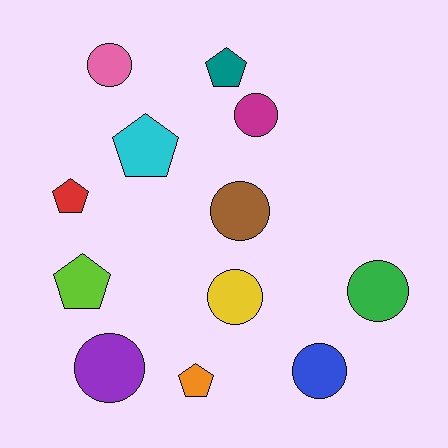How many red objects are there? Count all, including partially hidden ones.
There is 1 red object.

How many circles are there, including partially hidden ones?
There are 7 circles.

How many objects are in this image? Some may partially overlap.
There are 12 objects.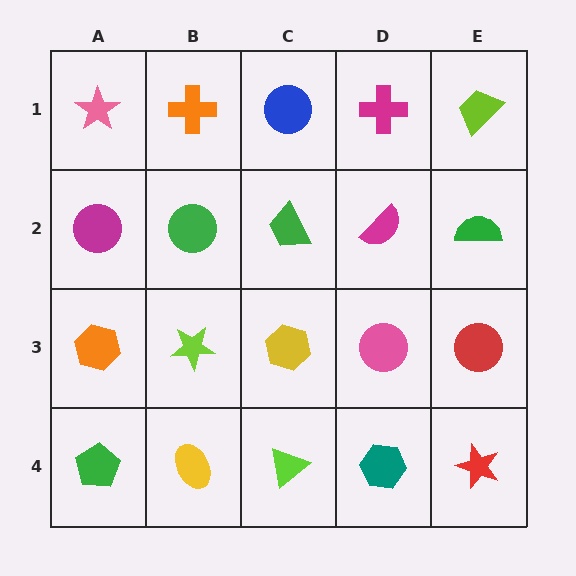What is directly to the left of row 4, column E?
A teal hexagon.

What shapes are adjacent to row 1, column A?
A magenta circle (row 2, column A), an orange cross (row 1, column B).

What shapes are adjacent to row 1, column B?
A green circle (row 2, column B), a pink star (row 1, column A), a blue circle (row 1, column C).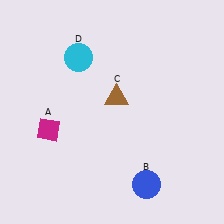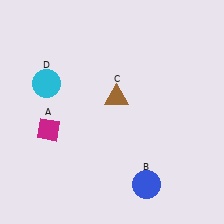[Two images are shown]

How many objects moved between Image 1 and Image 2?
1 object moved between the two images.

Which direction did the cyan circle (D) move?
The cyan circle (D) moved left.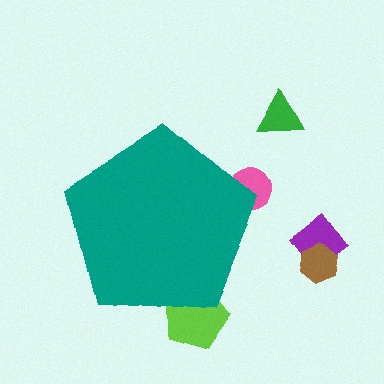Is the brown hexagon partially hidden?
No, the brown hexagon is fully visible.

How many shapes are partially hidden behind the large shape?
2 shapes are partially hidden.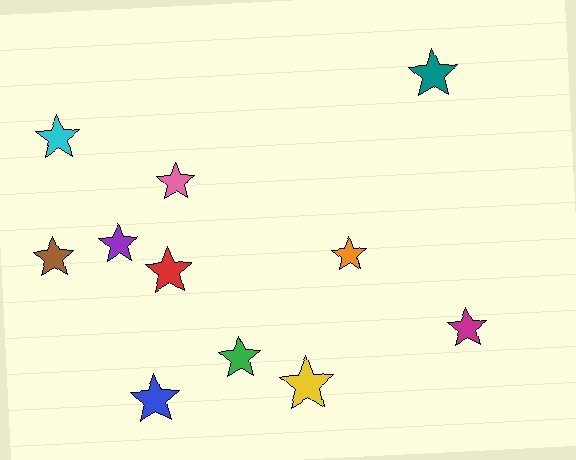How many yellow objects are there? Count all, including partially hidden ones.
There is 1 yellow object.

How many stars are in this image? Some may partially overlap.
There are 11 stars.